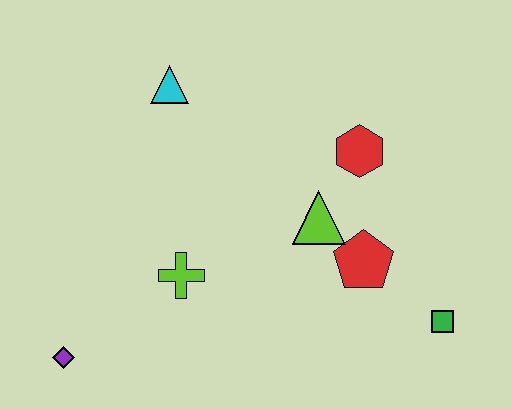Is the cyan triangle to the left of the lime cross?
Yes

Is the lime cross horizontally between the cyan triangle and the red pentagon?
Yes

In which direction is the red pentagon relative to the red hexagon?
The red pentagon is below the red hexagon.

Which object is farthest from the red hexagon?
The purple diamond is farthest from the red hexagon.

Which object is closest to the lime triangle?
The red pentagon is closest to the lime triangle.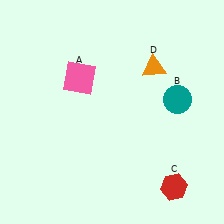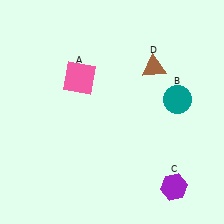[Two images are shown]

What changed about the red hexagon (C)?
In Image 1, C is red. In Image 2, it changed to purple.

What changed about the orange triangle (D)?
In Image 1, D is orange. In Image 2, it changed to brown.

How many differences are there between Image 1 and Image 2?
There are 2 differences between the two images.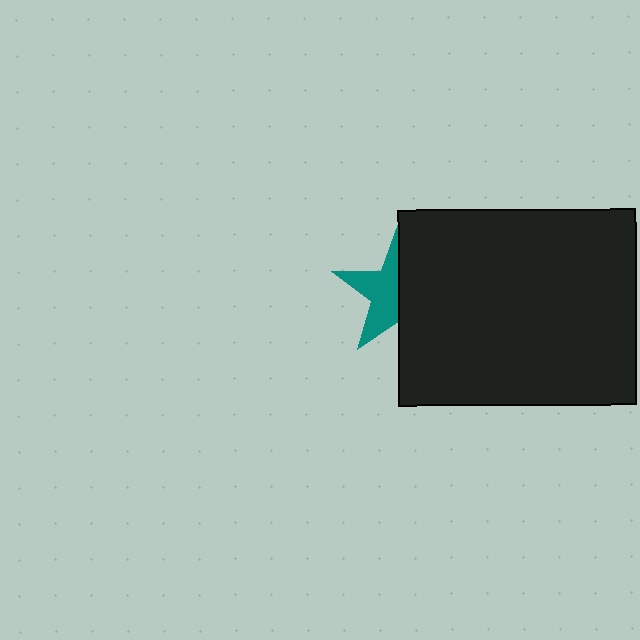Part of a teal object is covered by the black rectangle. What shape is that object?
It is a star.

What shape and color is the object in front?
The object in front is a black rectangle.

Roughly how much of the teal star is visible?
About half of it is visible (roughly 49%).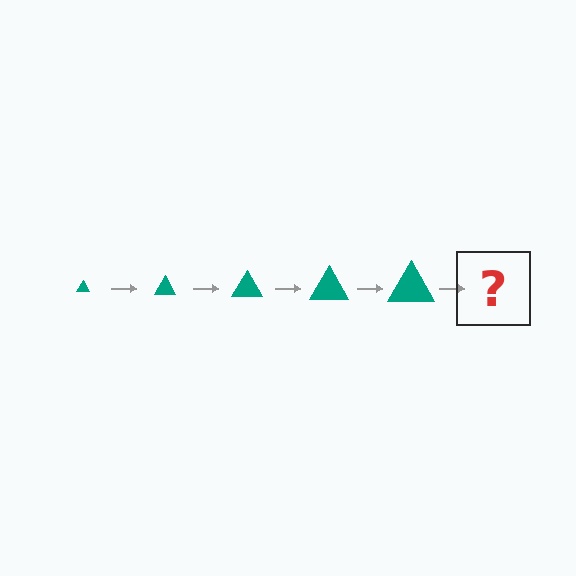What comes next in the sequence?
The next element should be a teal triangle, larger than the previous one.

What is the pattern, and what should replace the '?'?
The pattern is that the triangle gets progressively larger each step. The '?' should be a teal triangle, larger than the previous one.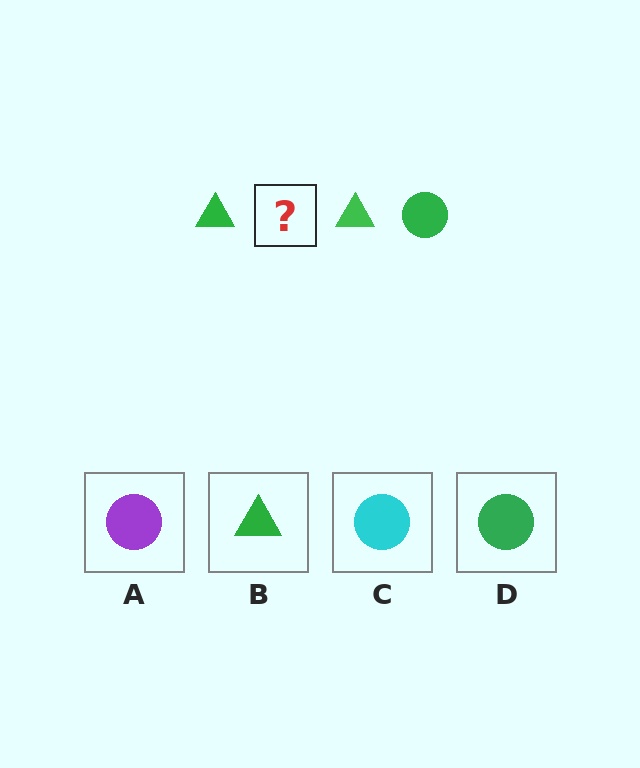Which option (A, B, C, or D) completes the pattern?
D.